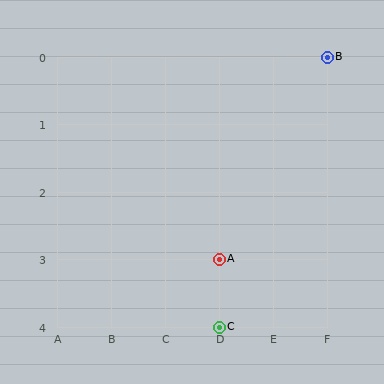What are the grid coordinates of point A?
Point A is at grid coordinates (D, 3).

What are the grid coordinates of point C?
Point C is at grid coordinates (D, 4).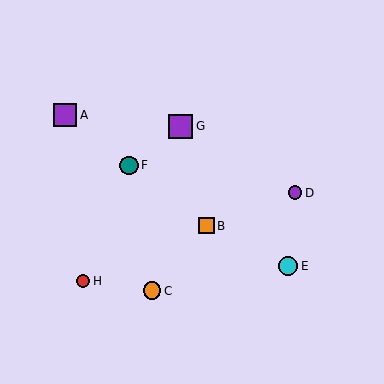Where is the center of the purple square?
The center of the purple square is at (181, 126).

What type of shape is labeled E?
Shape E is a cyan circle.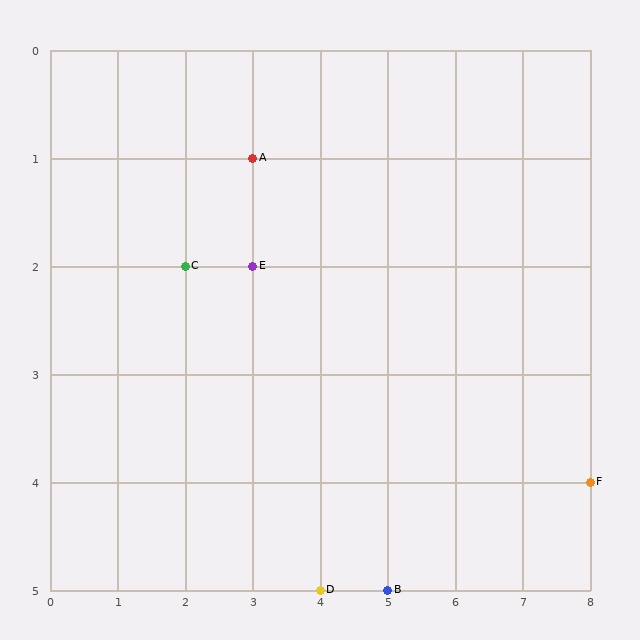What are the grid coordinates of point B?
Point B is at grid coordinates (5, 5).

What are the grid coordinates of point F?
Point F is at grid coordinates (8, 4).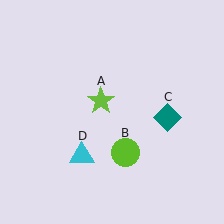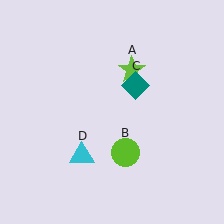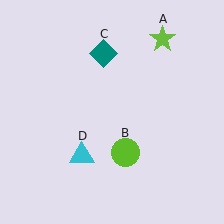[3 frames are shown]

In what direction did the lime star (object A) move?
The lime star (object A) moved up and to the right.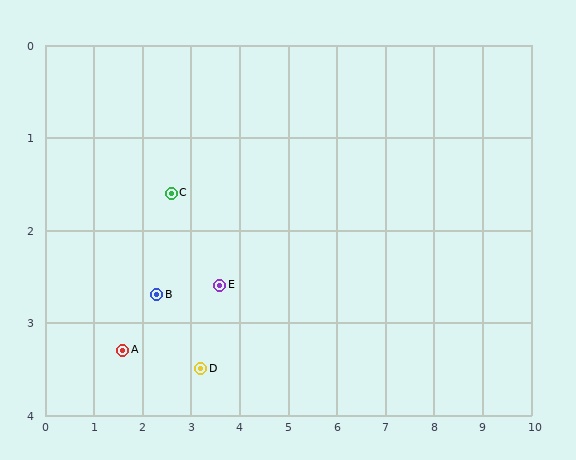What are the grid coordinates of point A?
Point A is at approximately (1.6, 3.3).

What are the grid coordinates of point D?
Point D is at approximately (3.2, 3.5).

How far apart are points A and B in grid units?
Points A and B are about 0.9 grid units apart.